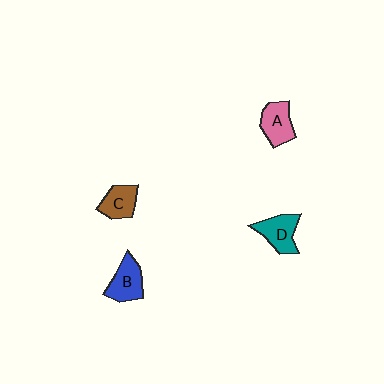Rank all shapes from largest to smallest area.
From largest to smallest: D (teal), B (blue), A (pink), C (brown).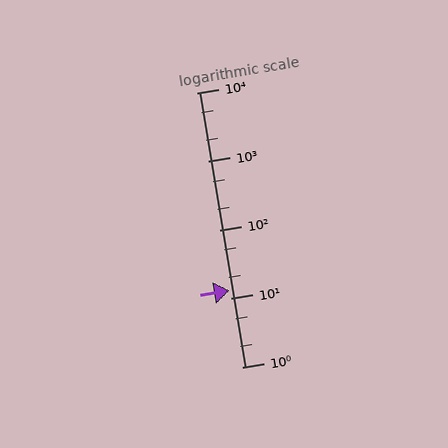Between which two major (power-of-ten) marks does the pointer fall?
The pointer is between 10 and 100.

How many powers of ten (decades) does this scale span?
The scale spans 4 decades, from 1 to 10000.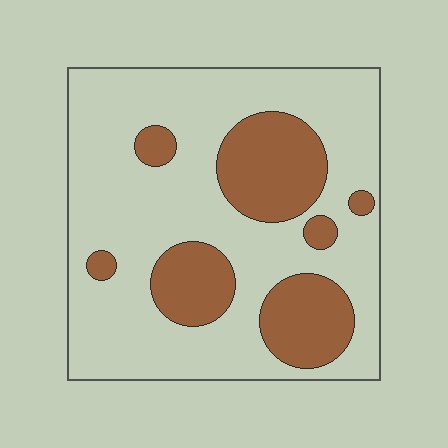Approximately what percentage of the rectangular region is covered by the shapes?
Approximately 25%.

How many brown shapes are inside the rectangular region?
7.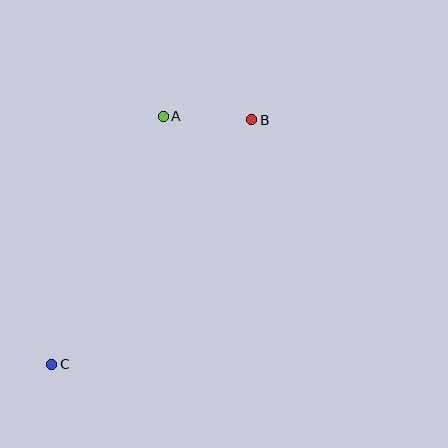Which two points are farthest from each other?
Points B and C are farthest from each other.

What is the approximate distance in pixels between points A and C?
The distance between A and C is approximately 272 pixels.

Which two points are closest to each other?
Points A and B are closest to each other.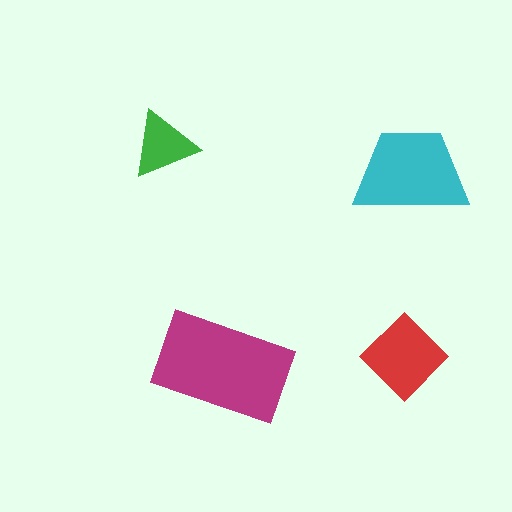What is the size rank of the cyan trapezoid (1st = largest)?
2nd.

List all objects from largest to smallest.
The magenta rectangle, the cyan trapezoid, the red diamond, the green triangle.